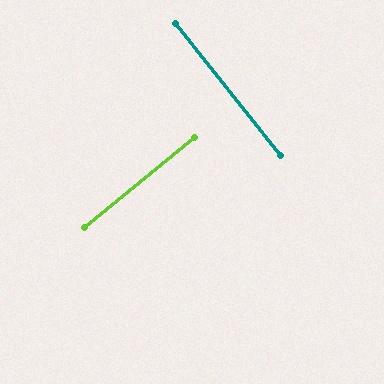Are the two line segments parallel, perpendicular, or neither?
Perpendicular — they meet at approximately 89°.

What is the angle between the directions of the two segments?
Approximately 89 degrees.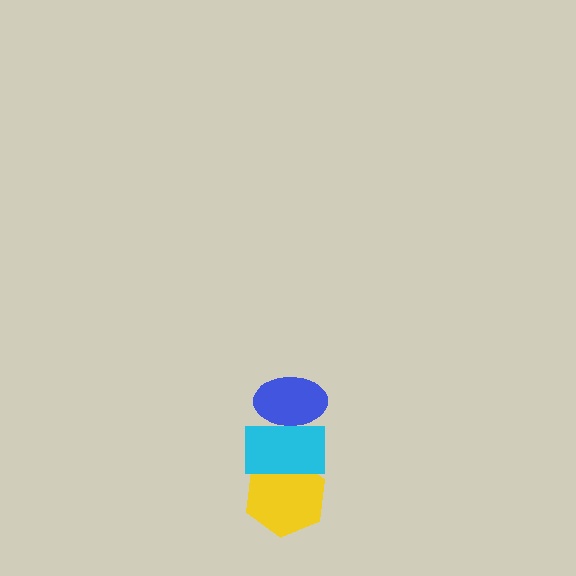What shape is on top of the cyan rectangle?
The blue ellipse is on top of the cyan rectangle.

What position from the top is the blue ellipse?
The blue ellipse is 1st from the top.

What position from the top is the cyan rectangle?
The cyan rectangle is 2nd from the top.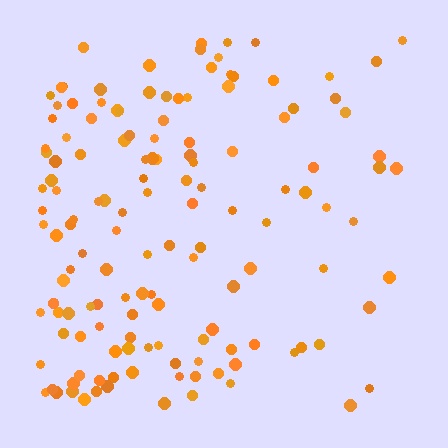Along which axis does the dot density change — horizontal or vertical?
Horizontal.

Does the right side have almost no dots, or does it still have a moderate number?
Still a moderate number, just noticeably fewer than the left.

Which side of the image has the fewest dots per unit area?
The right.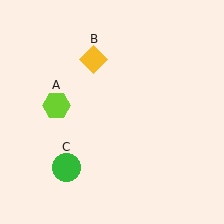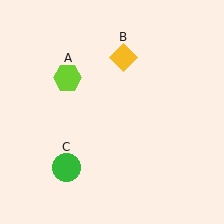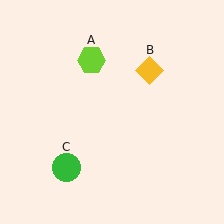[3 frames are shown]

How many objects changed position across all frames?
2 objects changed position: lime hexagon (object A), yellow diamond (object B).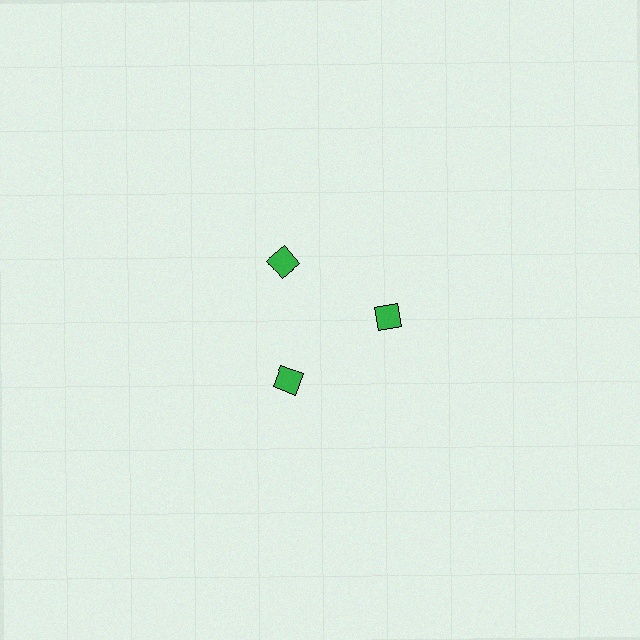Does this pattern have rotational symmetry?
Yes, this pattern has 3-fold rotational symmetry. It looks the same after rotating 120 degrees around the center.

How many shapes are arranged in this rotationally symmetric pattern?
There are 3 shapes, arranged in 3 groups of 1.